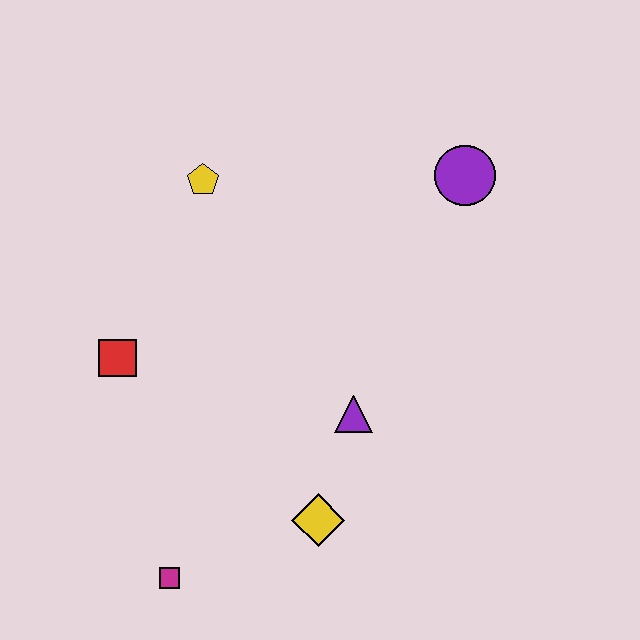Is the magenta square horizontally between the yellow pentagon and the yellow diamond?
No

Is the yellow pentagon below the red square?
No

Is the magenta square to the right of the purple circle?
No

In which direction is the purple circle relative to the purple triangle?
The purple circle is above the purple triangle.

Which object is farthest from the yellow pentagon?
The magenta square is farthest from the yellow pentagon.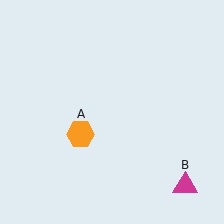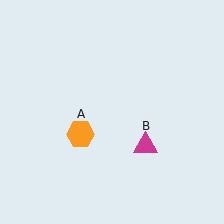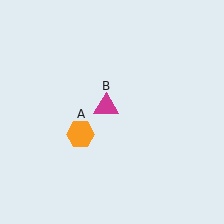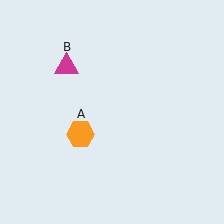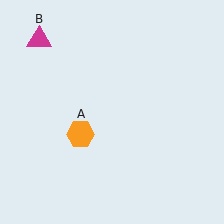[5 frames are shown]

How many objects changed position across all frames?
1 object changed position: magenta triangle (object B).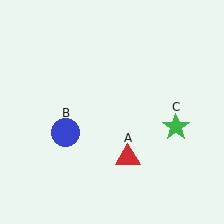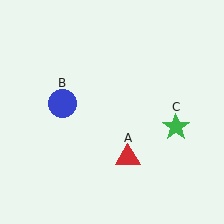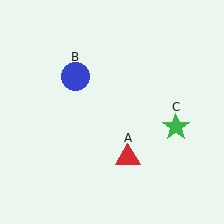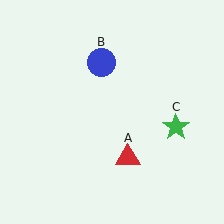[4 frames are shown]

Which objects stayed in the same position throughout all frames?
Red triangle (object A) and green star (object C) remained stationary.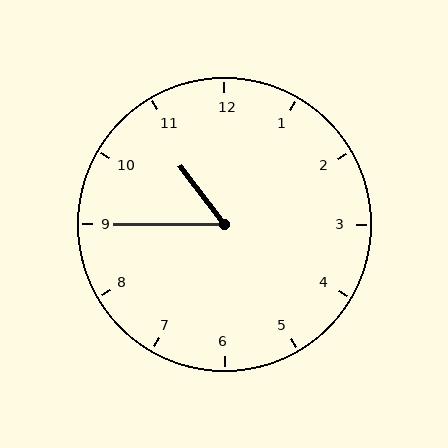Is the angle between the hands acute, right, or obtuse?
It is acute.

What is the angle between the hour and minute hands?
Approximately 52 degrees.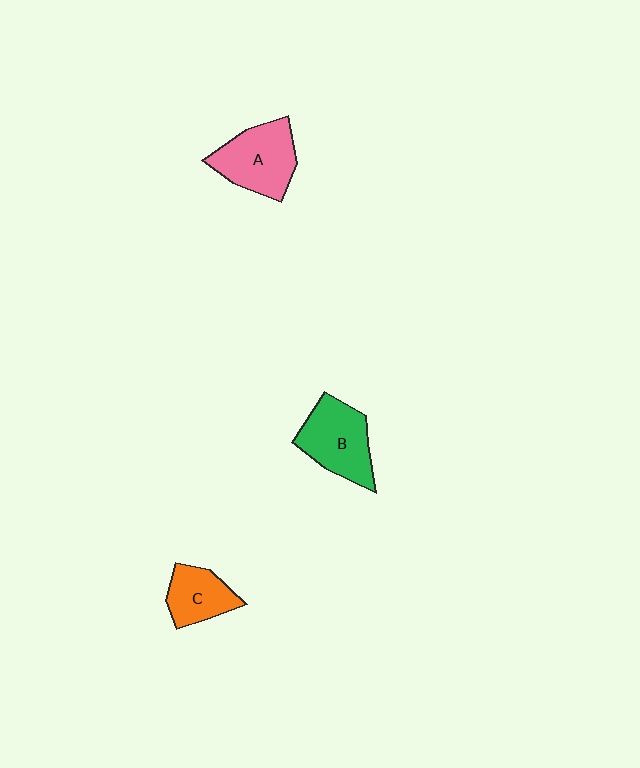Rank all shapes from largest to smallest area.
From largest to smallest: A (pink), B (green), C (orange).